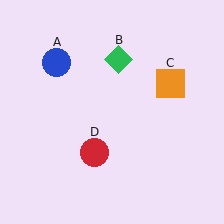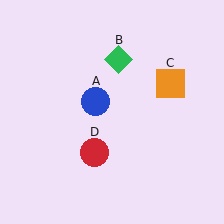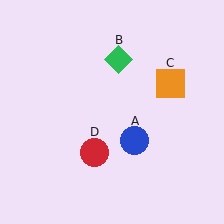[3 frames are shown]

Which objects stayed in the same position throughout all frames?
Green diamond (object B) and orange square (object C) and red circle (object D) remained stationary.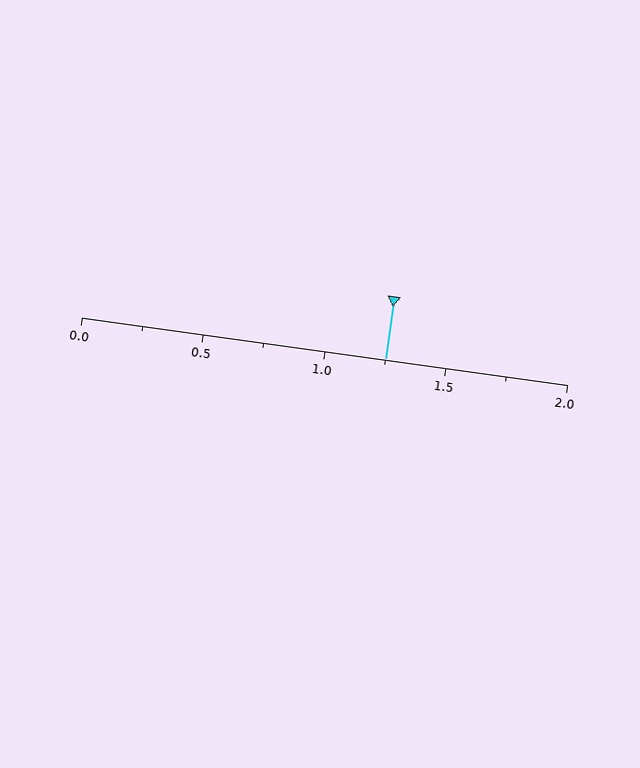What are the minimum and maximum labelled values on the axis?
The axis runs from 0.0 to 2.0.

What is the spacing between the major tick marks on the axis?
The major ticks are spaced 0.5 apart.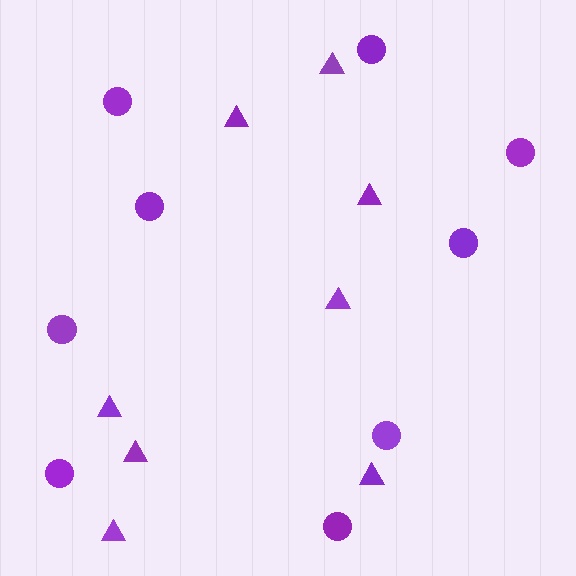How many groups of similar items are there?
There are 2 groups: one group of circles (9) and one group of triangles (8).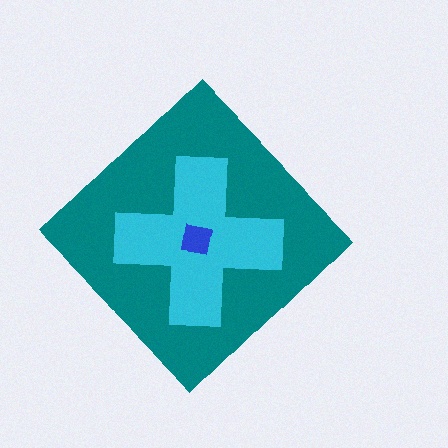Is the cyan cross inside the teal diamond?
Yes.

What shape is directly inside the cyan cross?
The blue square.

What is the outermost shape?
The teal diamond.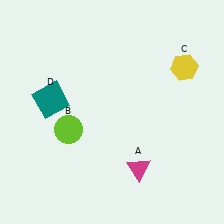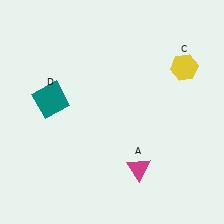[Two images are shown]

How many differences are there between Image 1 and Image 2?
There is 1 difference between the two images.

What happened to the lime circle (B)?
The lime circle (B) was removed in Image 2. It was in the bottom-left area of Image 1.